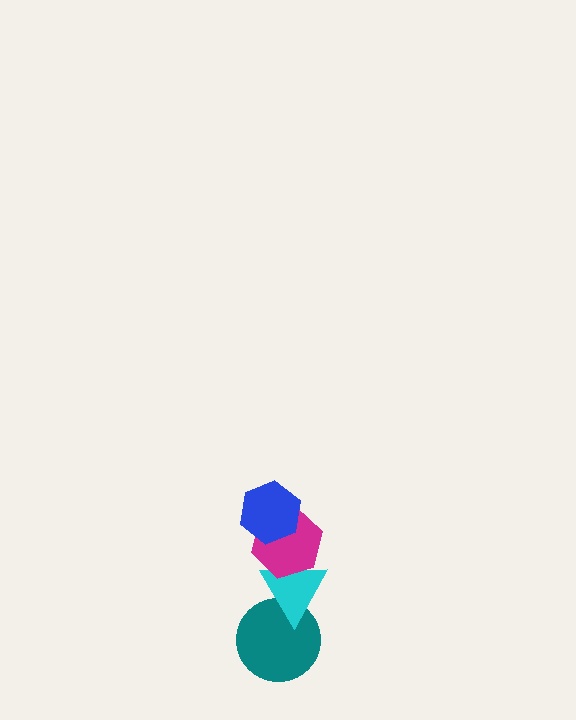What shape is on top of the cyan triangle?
The magenta hexagon is on top of the cyan triangle.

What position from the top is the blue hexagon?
The blue hexagon is 1st from the top.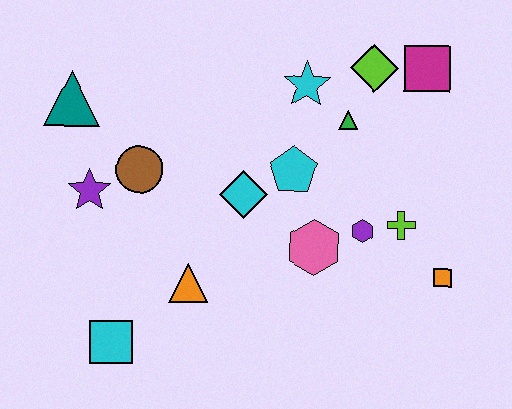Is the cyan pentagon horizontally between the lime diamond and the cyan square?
Yes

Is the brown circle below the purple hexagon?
No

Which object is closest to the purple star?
The brown circle is closest to the purple star.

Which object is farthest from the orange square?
The teal triangle is farthest from the orange square.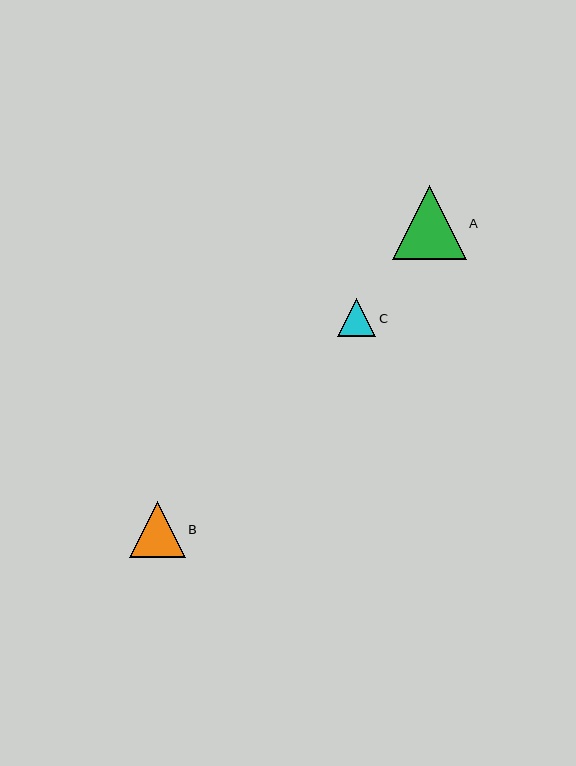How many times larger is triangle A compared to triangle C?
Triangle A is approximately 1.9 times the size of triangle C.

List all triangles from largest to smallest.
From largest to smallest: A, B, C.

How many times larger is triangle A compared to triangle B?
Triangle A is approximately 1.3 times the size of triangle B.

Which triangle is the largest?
Triangle A is the largest with a size of approximately 74 pixels.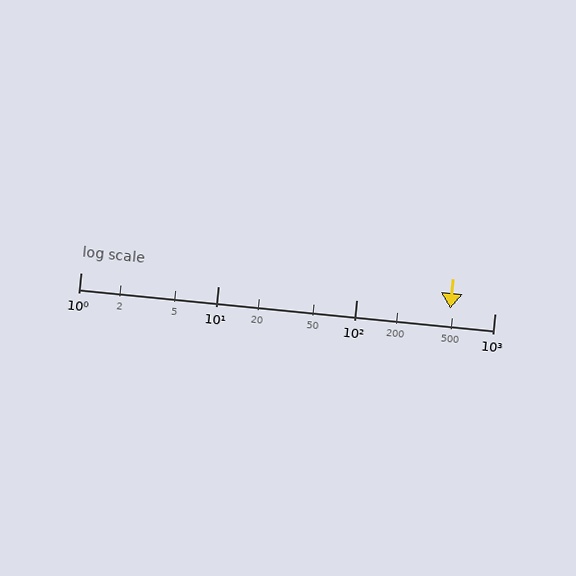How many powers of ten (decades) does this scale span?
The scale spans 3 decades, from 1 to 1000.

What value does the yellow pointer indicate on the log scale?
The pointer indicates approximately 480.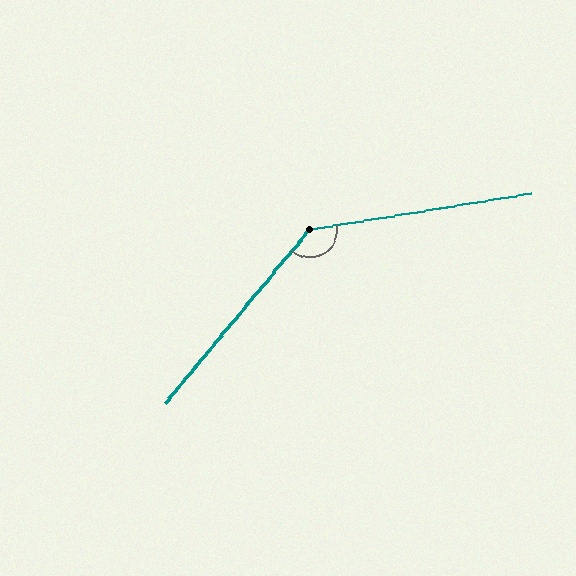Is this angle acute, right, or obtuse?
It is obtuse.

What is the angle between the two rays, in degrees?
Approximately 139 degrees.